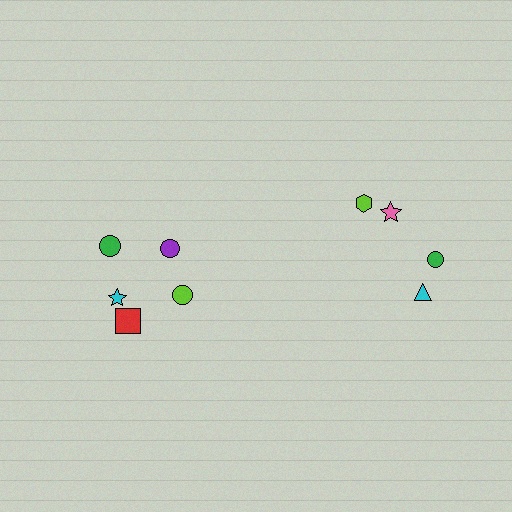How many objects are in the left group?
There are 6 objects.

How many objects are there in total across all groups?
There are 10 objects.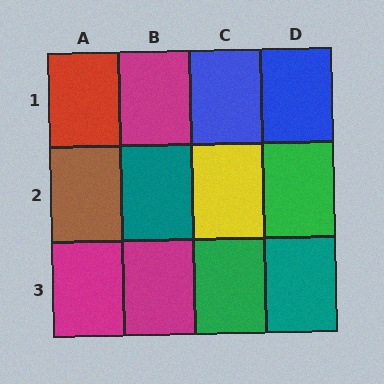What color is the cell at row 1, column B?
Magenta.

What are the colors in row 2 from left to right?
Brown, teal, yellow, green.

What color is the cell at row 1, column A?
Red.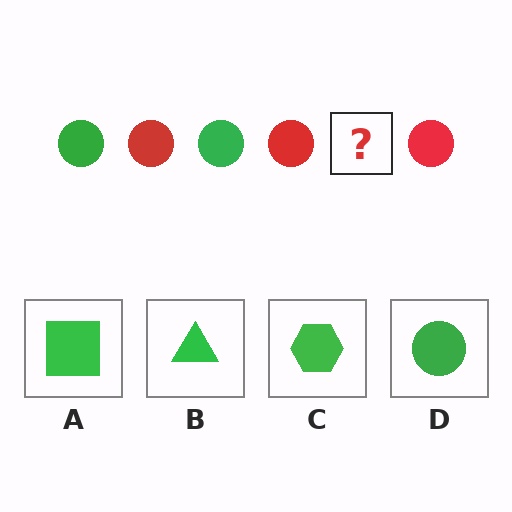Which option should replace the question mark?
Option D.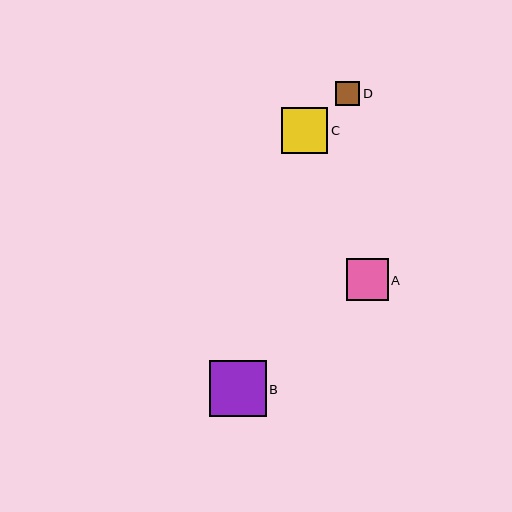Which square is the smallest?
Square D is the smallest with a size of approximately 24 pixels.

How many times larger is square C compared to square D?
Square C is approximately 1.9 times the size of square D.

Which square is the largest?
Square B is the largest with a size of approximately 56 pixels.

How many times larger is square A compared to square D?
Square A is approximately 1.7 times the size of square D.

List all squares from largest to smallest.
From largest to smallest: B, C, A, D.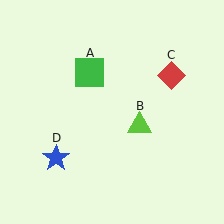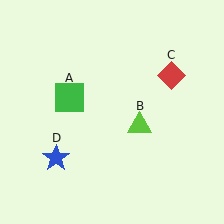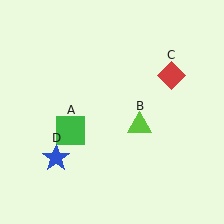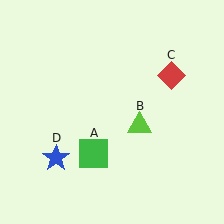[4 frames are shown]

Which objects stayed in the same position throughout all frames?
Lime triangle (object B) and red diamond (object C) and blue star (object D) remained stationary.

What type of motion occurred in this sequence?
The green square (object A) rotated counterclockwise around the center of the scene.